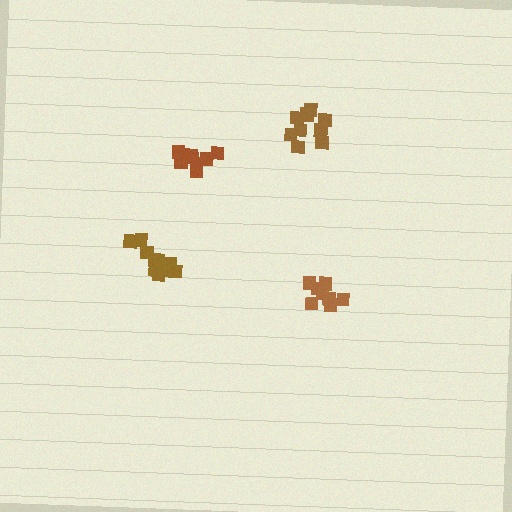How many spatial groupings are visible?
There are 4 spatial groupings.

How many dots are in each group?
Group 1: 9 dots, Group 2: 9 dots, Group 3: 12 dots, Group 4: 10 dots (40 total).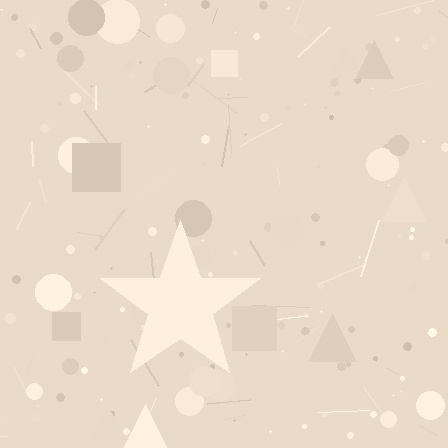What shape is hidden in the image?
A star is hidden in the image.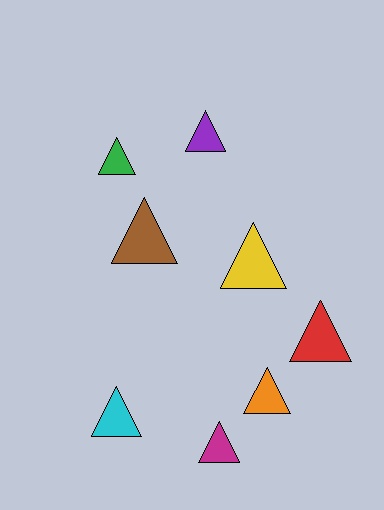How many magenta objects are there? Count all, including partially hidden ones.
There is 1 magenta object.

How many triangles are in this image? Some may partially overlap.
There are 8 triangles.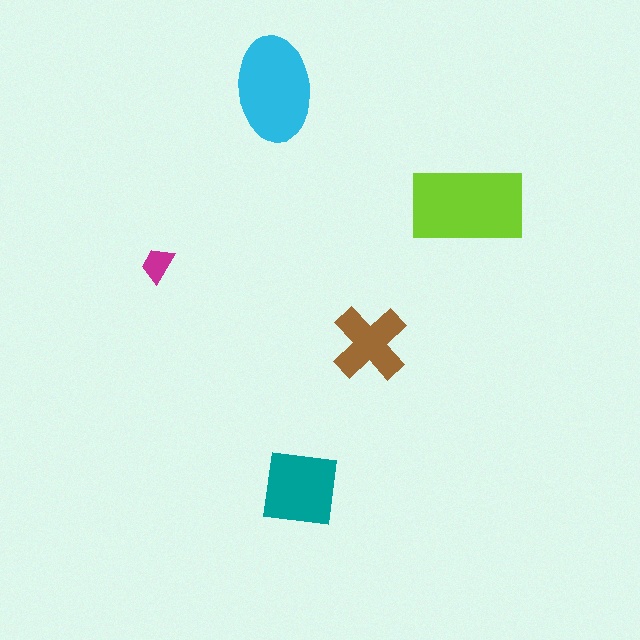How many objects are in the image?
There are 5 objects in the image.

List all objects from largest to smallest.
The lime rectangle, the cyan ellipse, the teal square, the brown cross, the magenta trapezoid.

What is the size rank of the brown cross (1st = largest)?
4th.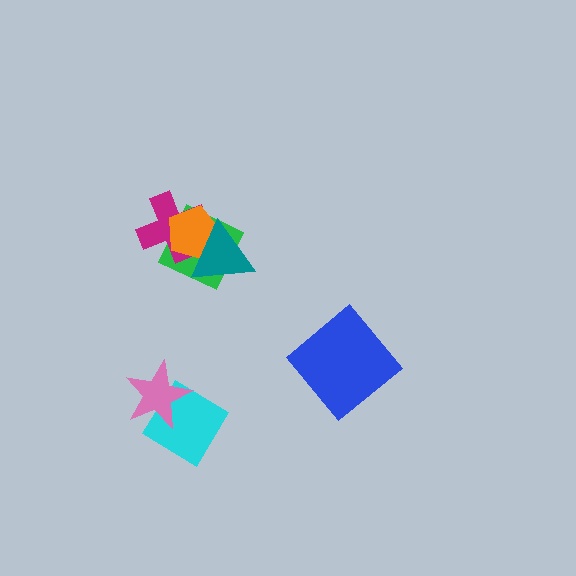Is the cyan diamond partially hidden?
Yes, it is partially covered by another shape.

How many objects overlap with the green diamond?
3 objects overlap with the green diamond.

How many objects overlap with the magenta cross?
3 objects overlap with the magenta cross.